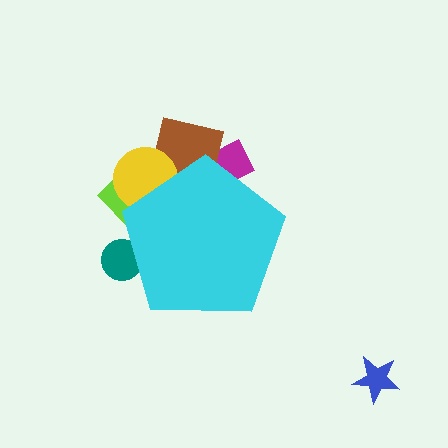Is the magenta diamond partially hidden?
Yes, the magenta diamond is partially hidden behind the cyan pentagon.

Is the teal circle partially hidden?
Yes, the teal circle is partially hidden behind the cyan pentagon.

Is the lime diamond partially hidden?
Yes, the lime diamond is partially hidden behind the cyan pentagon.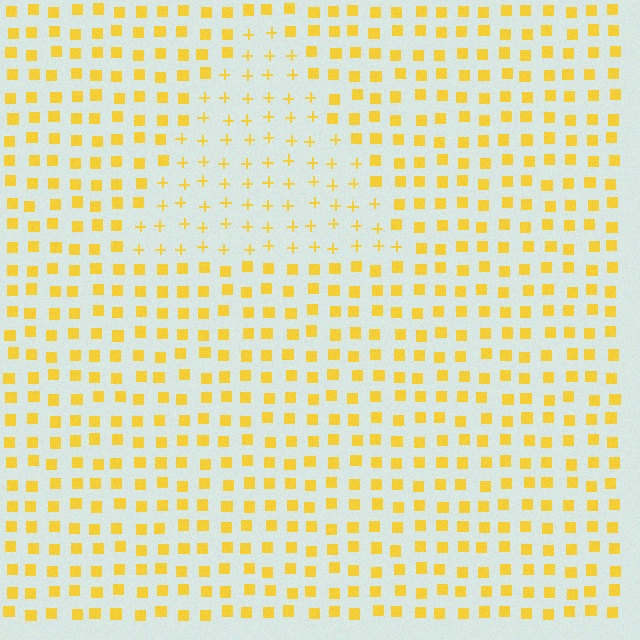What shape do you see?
I see a triangle.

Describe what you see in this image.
The image is filled with small yellow elements arranged in a uniform grid. A triangle-shaped region contains plus signs, while the surrounding area contains squares. The boundary is defined purely by the change in element shape.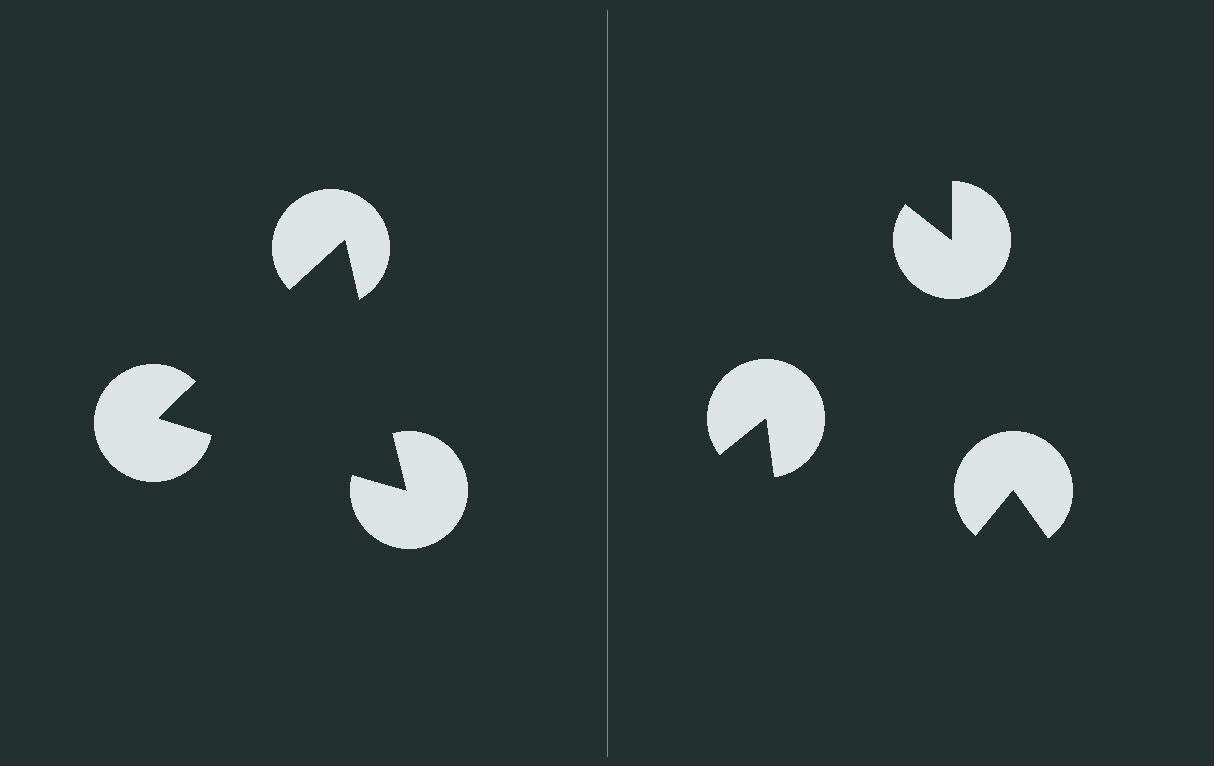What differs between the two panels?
The pac-man discs are positioned identically on both sides; only the wedge orientations differ. On the left they align to a triangle; on the right they are misaligned.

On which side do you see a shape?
An illusory triangle appears on the left side. On the right side the wedge cuts are rotated, so no coherent shape forms.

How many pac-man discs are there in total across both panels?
6 — 3 on each side.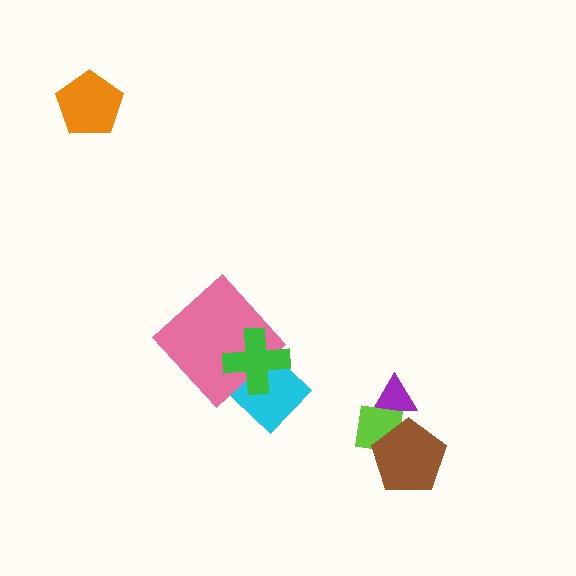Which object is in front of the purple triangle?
The lime square is in front of the purple triangle.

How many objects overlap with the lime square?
2 objects overlap with the lime square.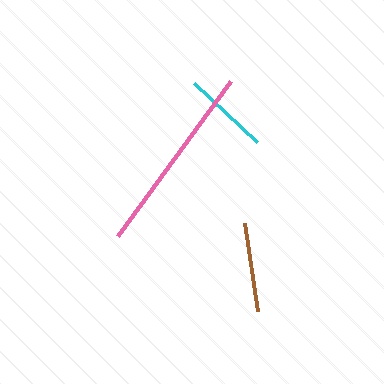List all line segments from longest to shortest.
From longest to shortest: pink, brown, cyan.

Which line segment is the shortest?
The cyan line is the shortest at approximately 86 pixels.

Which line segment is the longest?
The pink line is the longest at approximately 192 pixels.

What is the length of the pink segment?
The pink segment is approximately 192 pixels long.